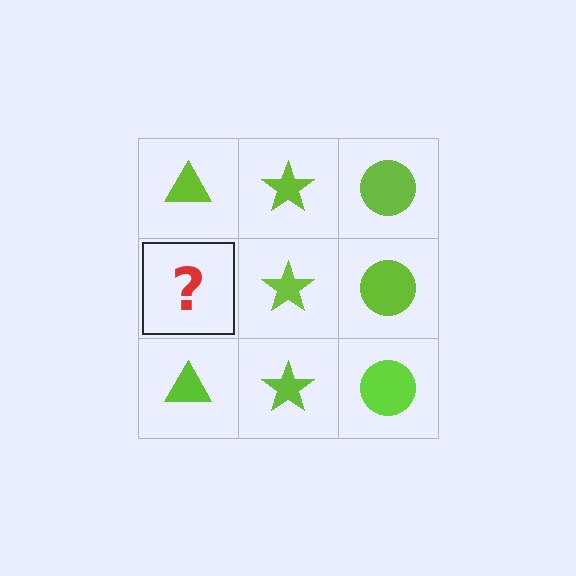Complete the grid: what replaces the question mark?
The question mark should be replaced with a lime triangle.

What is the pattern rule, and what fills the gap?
The rule is that each column has a consistent shape. The gap should be filled with a lime triangle.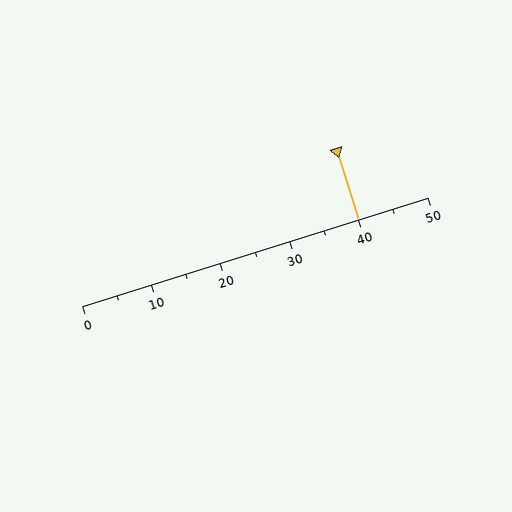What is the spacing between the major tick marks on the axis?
The major ticks are spaced 10 apart.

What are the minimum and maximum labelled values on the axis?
The axis runs from 0 to 50.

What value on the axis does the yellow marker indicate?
The marker indicates approximately 40.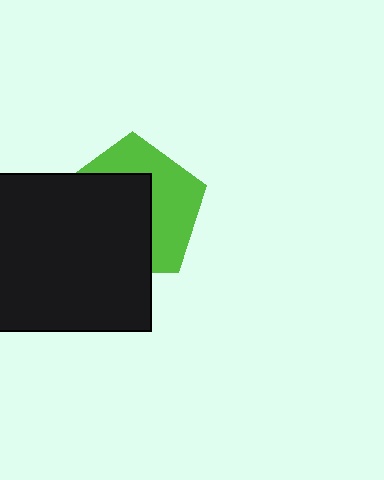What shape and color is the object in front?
The object in front is a black square.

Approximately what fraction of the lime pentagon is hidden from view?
Roughly 55% of the lime pentagon is hidden behind the black square.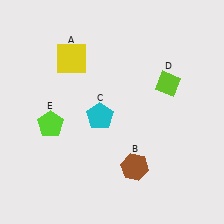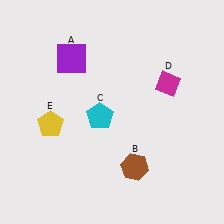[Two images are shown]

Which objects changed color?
A changed from yellow to purple. D changed from lime to magenta. E changed from lime to yellow.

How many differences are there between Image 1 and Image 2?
There are 3 differences between the two images.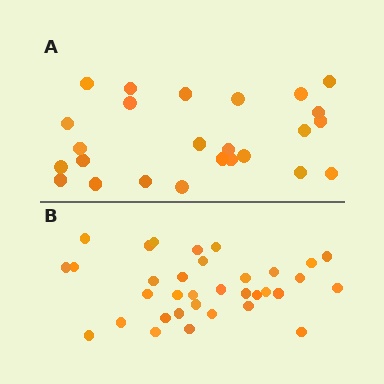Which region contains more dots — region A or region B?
Region B (the bottom region) has more dots.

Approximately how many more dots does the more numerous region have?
Region B has roughly 8 or so more dots than region A.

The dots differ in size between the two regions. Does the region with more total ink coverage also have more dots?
No. Region A has more total ink coverage because its dots are larger, but region B actually contains more individual dots. Total area can be misleading — the number of items is what matters here.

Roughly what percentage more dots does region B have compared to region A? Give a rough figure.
About 35% more.